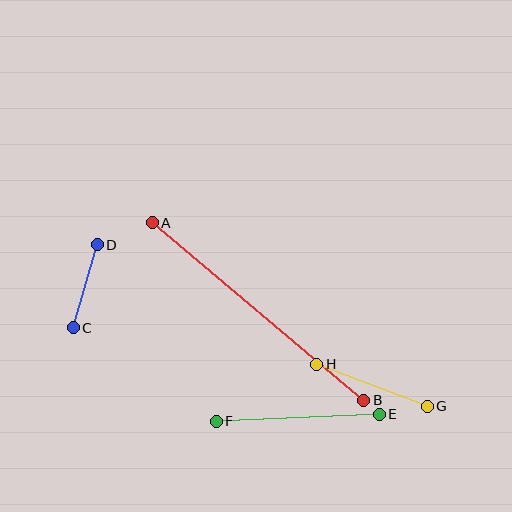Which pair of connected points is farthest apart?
Points A and B are farthest apart.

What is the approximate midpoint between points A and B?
The midpoint is at approximately (258, 311) pixels.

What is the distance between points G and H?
The distance is approximately 118 pixels.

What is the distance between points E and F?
The distance is approximately 163 pixels.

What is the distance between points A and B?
The distance is approximately 276 pixels.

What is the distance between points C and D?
The distance is approximately 87 pixels.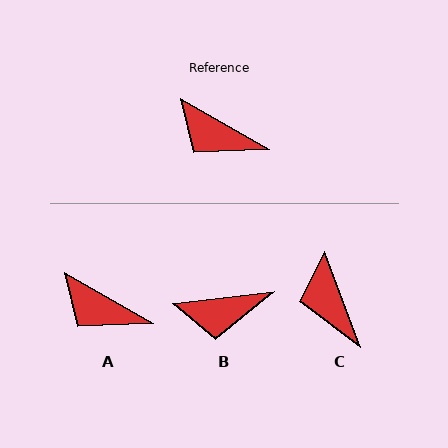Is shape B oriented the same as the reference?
No, it is off by about 37 degrees.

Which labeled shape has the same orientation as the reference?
A.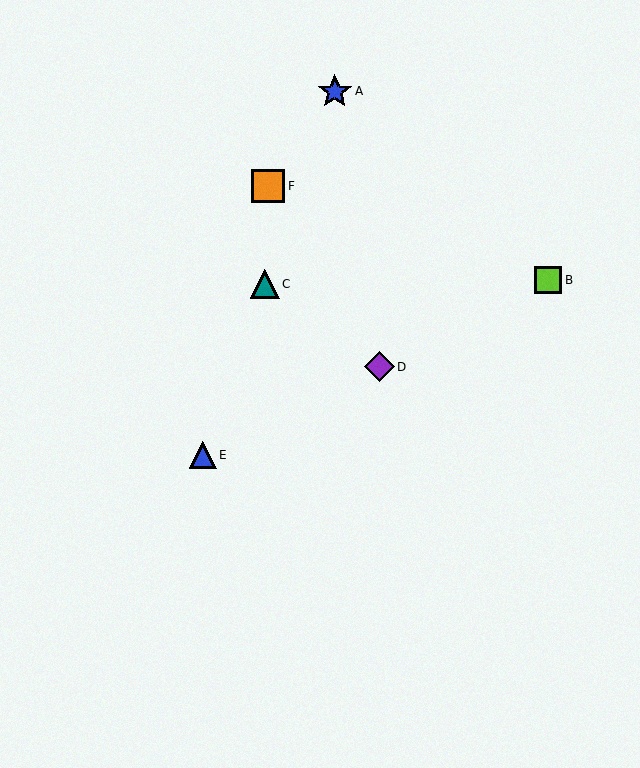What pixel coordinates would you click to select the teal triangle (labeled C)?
Click at (265, 284) to select the teal triangle C.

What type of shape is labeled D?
Shape D is a purple diamond.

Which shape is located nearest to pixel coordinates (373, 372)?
The purple diamond (labeled D) at (379, 367) is nearest to that location.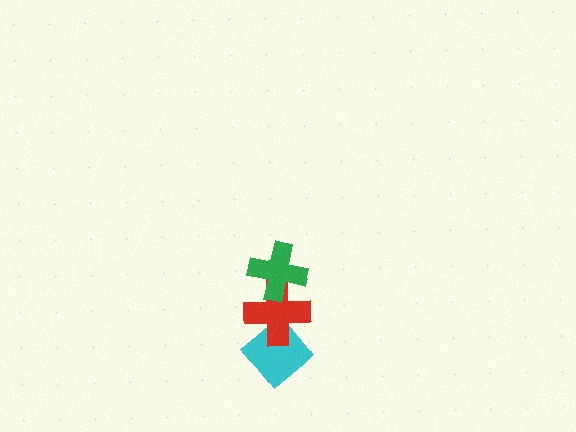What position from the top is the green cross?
The green cross is 1st from the top.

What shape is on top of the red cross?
The green cross is on top of the red cross.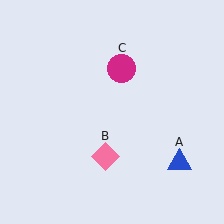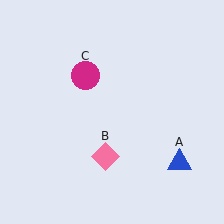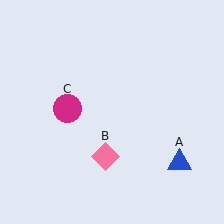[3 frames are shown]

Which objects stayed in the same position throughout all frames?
Blue triangle (object A) and pink diamond (object B) remained stationary.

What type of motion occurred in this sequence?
The magenta circle (object C) rotated counterclockwise around the center of the scene.